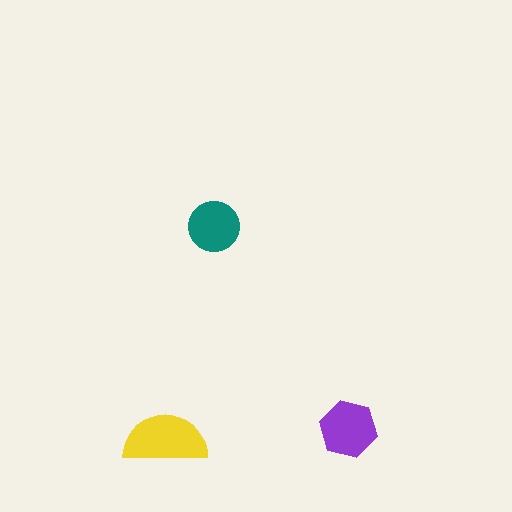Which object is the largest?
The yellow semicircle.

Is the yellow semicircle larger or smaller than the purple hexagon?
Larger.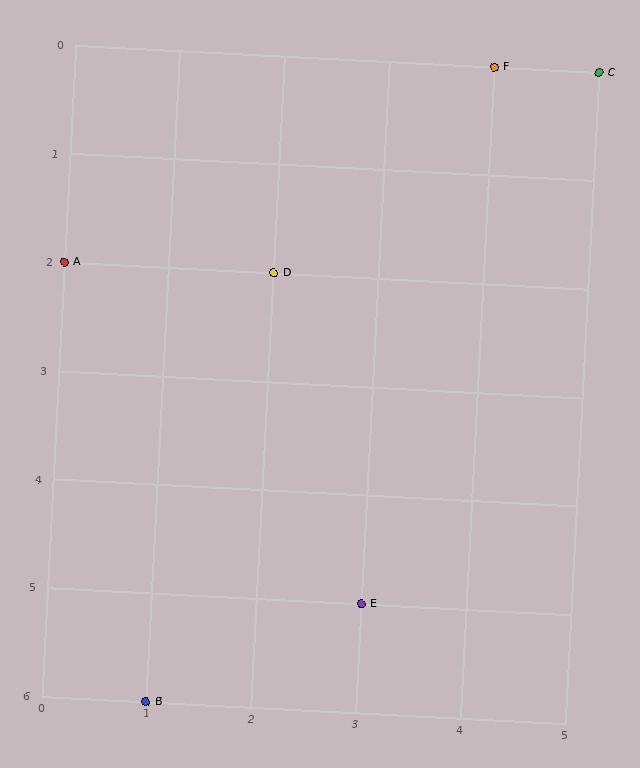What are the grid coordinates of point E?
Point E is at grid coordinates (3, 5).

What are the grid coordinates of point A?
Point A is at grid coordinates (0, 2).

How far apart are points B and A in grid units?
Points B and A are 1 column and 4 rows apart (about 4.1 grid units diagonally).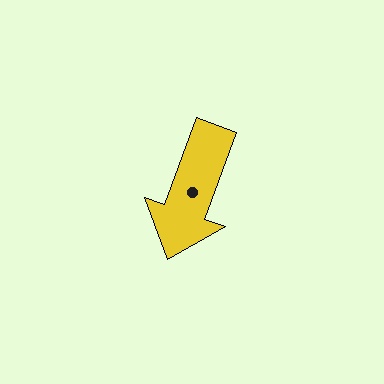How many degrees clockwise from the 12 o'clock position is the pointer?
Approximately 200 degrees.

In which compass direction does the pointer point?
South.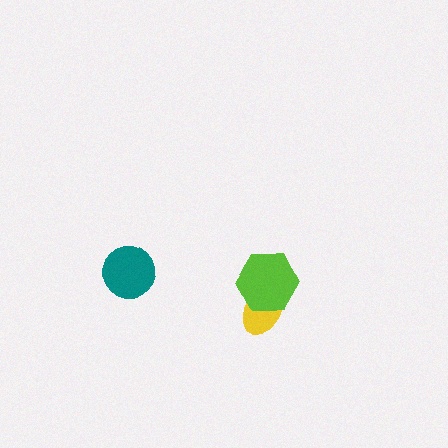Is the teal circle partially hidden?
No, no other shape covers it.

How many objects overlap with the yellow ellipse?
1 object overlaps with the yellow ellipse.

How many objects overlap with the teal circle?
0 objects overlap with the teal circle.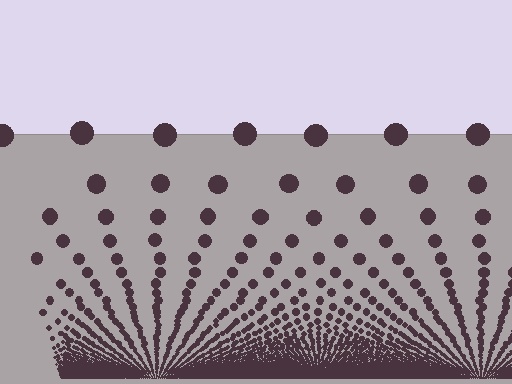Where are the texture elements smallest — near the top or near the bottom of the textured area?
Near the bottom.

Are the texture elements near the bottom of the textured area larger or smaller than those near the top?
Smaller. The gradient is inverted — elements near the bottom are smaller and denser.